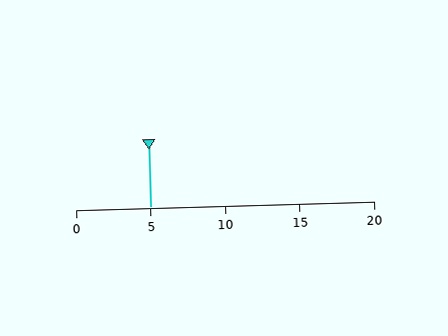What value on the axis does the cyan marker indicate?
The marker indicates approximately 5.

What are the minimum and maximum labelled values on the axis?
The axis runs from 0 to 20.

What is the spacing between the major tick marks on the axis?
The major ticks are spaced 5 apart.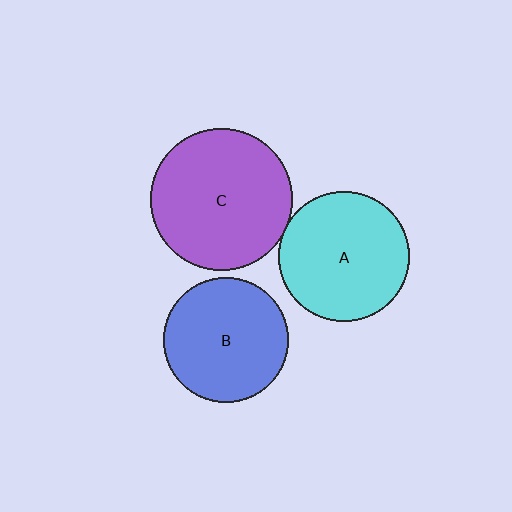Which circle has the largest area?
Circle C (purple).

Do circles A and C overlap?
Yes.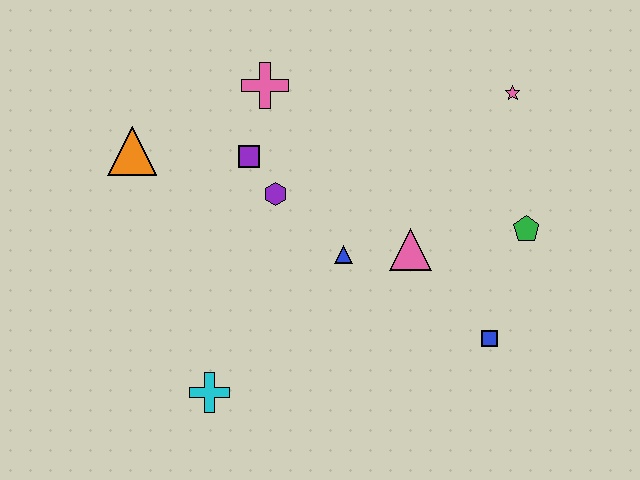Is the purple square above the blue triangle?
Yes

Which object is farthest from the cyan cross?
The pink star is farthest from the cyan cross.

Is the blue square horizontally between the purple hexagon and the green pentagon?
Yes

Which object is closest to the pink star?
The green pentagon is closest to the pink star.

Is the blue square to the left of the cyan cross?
No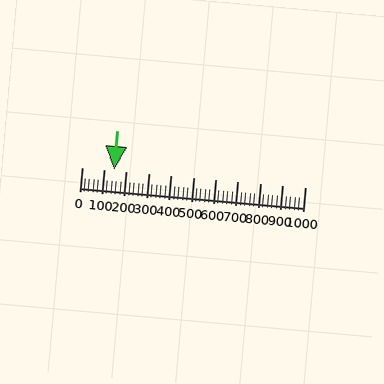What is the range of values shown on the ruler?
The ruler shows values from 0 to 1000.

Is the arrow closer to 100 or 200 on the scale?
The arrow is closer to 100.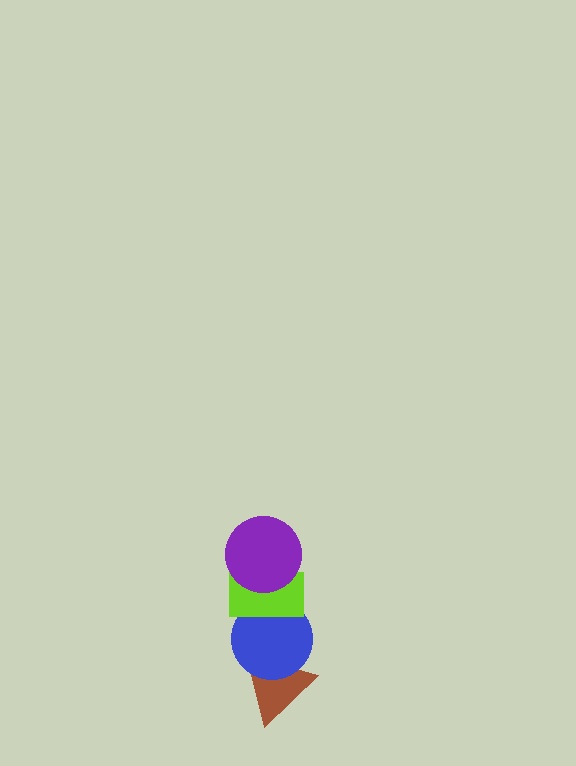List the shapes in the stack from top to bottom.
From top to bottom: the purple circle, the lime rectangle, the blue circle, the brown triangle.